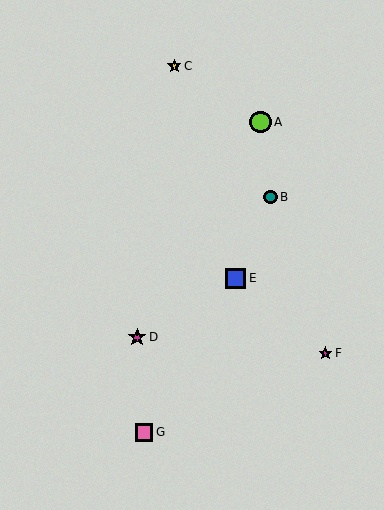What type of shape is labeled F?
Shape F is a magenta star.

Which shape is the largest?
The lime circle (labeled A) is the largest.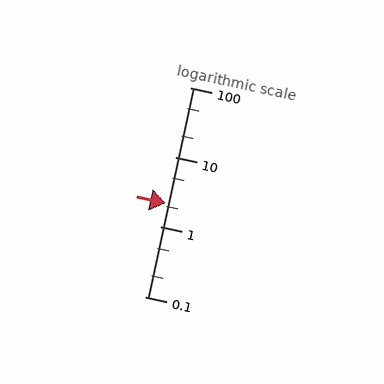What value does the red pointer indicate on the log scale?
The pointer indicates approximately 2.2.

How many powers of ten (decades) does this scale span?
The scale spans 3 decades, from 0.1 to 100.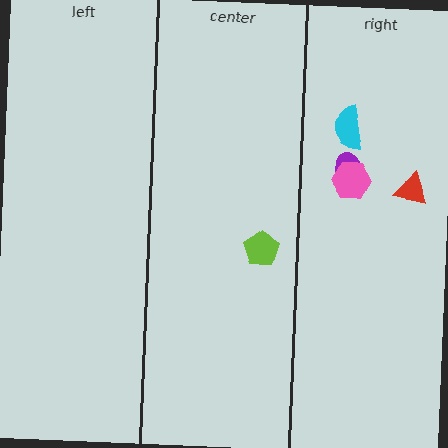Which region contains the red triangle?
The right region.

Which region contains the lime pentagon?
The center region.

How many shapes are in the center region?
1.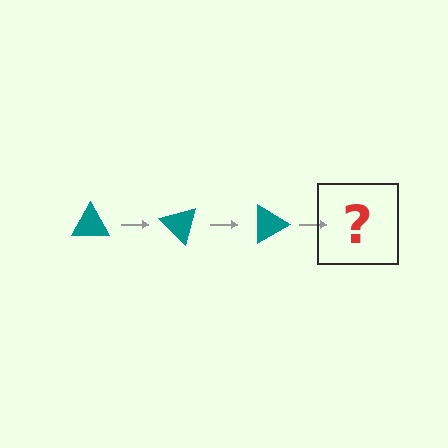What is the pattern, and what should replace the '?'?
The pattern is that the triangle rotates 45 degrees each step. The '?' should be a teal triangle rotated 135 degrees.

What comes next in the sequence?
The next element should be a teal triangle rotated 135 degrees.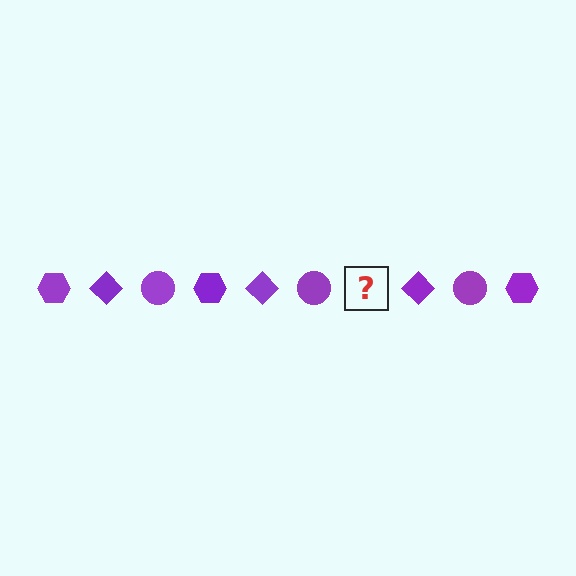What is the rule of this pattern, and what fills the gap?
The rule is that the pattern cycles through hexagon, diamond, circle shapes in purple. The gap should be filled with a purple hexagon.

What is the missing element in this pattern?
The missing element is a purple hexagon.